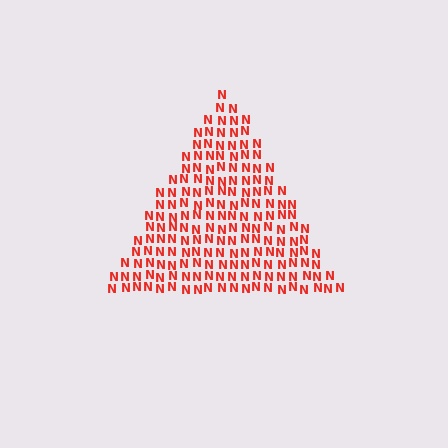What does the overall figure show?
The overall figure shows a triangle.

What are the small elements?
The small elements are letter N's.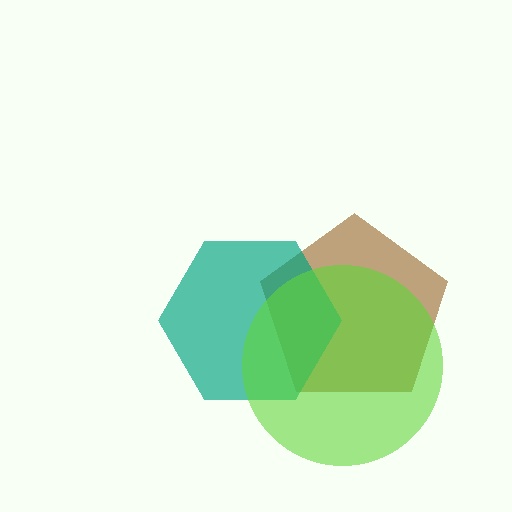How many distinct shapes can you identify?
There are 3 distinct shapes: a brown pentagon, a teal hexagon, a lime circle.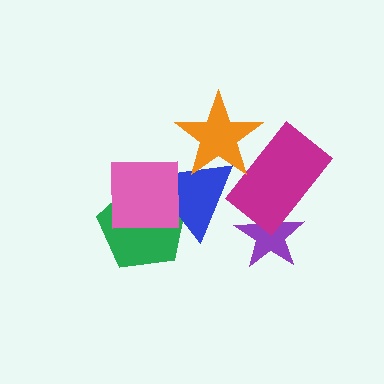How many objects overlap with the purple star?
1 object overlaps with the purple star.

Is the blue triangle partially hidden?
Yes, it is partially covered by another shape.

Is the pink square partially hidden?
No, no other shape covers it.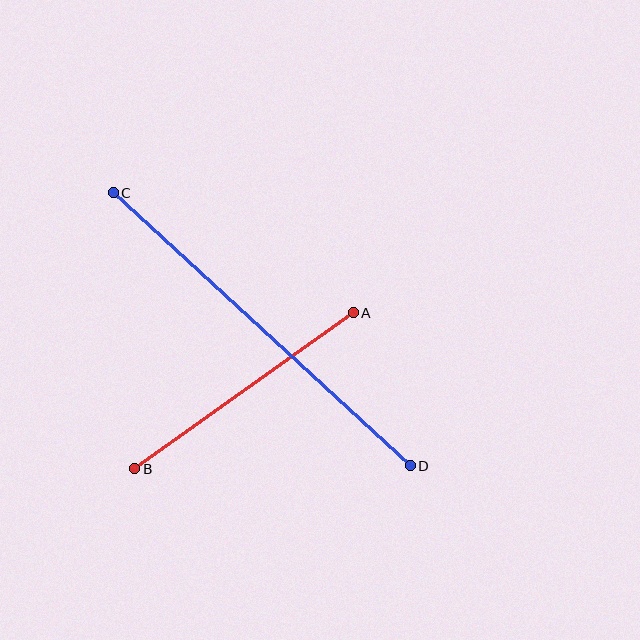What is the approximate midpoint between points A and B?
The midpoint is at approximately (244, 391) pixels.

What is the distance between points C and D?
The distance is approximately 403 pixels.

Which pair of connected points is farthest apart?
Points C and D are farthest apart.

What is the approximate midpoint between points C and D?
The midpoint is at approximately (262, 329) pixels.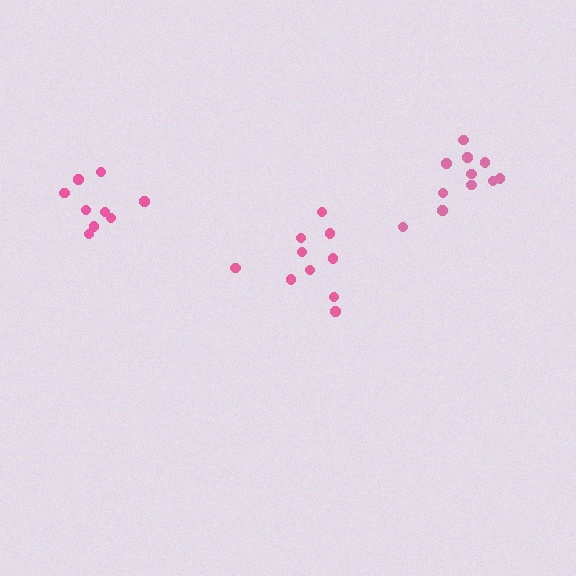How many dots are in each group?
Group 1: 10 dots, Group 2: 11 dots, Group 3: 9 dots (30 total).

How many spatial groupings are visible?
There are 3 spatial groupings.